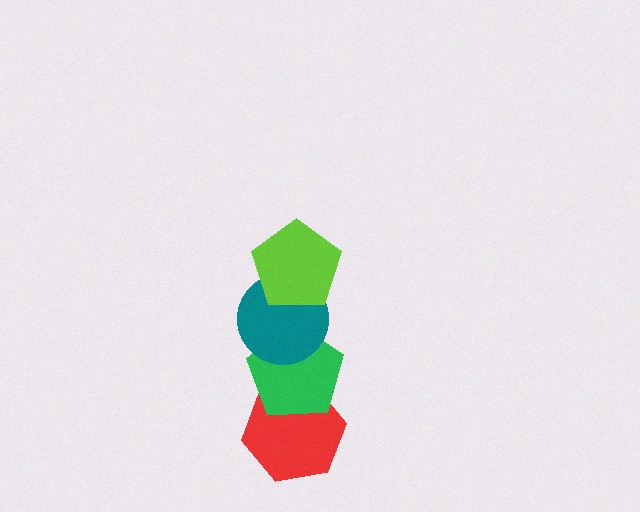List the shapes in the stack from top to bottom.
From top to bottom: the lime pentagon, the teal circle, the green pentagon, the red hexagon.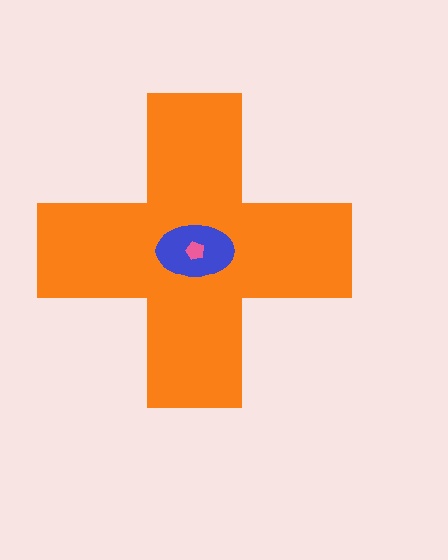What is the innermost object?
The pink pentagon.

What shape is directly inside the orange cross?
The blue ellipse.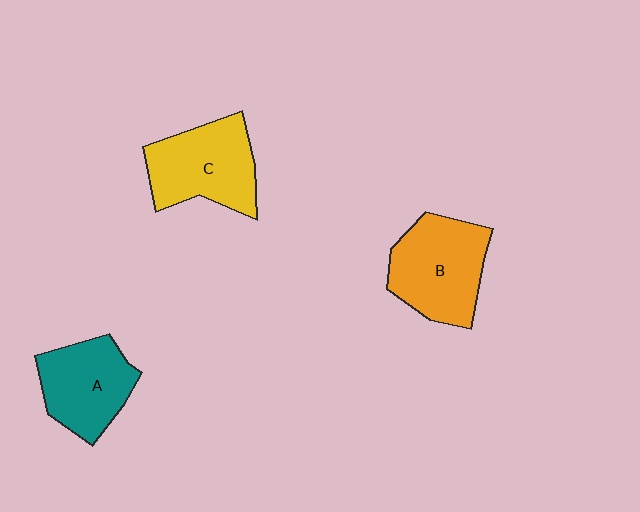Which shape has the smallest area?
Shape A (teal).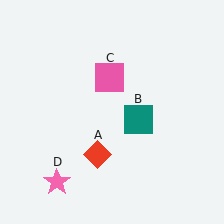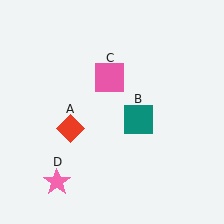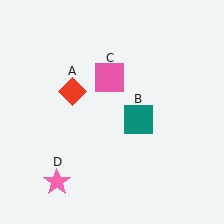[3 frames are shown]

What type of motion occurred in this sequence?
The red diamond (object A) rotated clockwise around the center of the scene.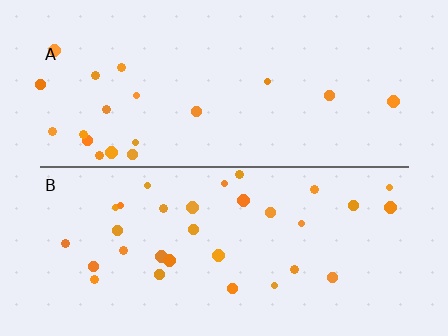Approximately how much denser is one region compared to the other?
Approximately 1.6× — region B over region A.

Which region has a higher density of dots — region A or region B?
B (the bottom).